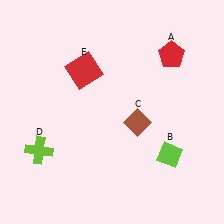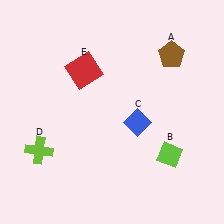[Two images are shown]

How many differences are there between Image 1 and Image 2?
There are 2 differences between the two images.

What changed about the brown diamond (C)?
In Image 1, C is brown. In Image 2, it changed to blue.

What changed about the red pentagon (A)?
In Image 1, A is red. In Image 2, it changed to brown.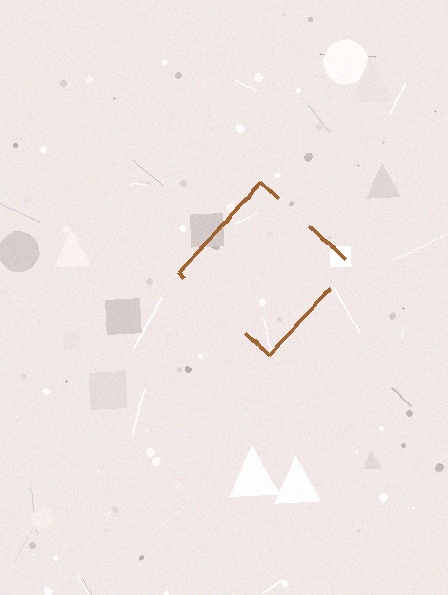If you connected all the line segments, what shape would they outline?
They would outline a diamond.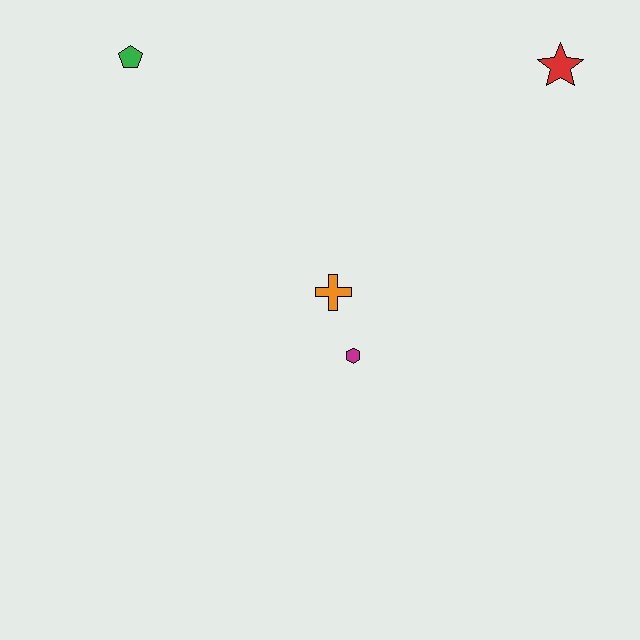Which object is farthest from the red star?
The green pentagon is farthest from the red star.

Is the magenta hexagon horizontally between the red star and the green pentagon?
Yes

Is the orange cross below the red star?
Yes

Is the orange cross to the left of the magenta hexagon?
Yes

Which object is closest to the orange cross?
The magenta hexagon is closest to the orange cross.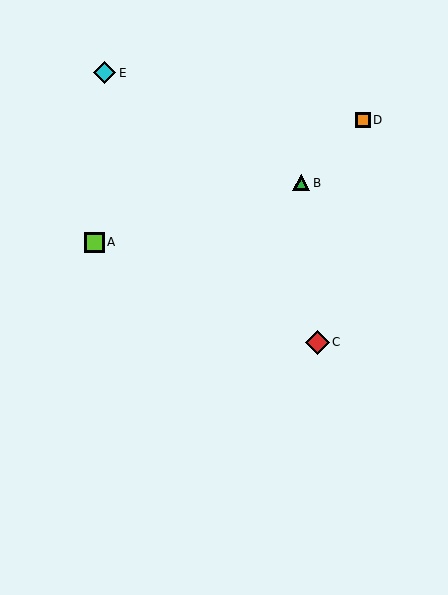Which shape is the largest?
The red diamond (labeled C) is the largest.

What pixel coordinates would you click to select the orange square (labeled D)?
Click at (363, 120) to select the orange square D.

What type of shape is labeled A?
Shape A is a lime square.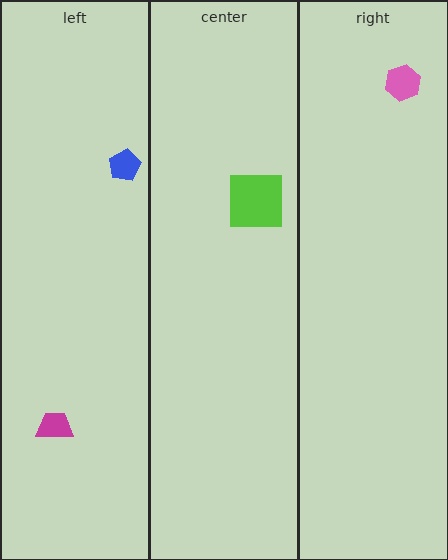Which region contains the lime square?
The center region.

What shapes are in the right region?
The pink hexagon.